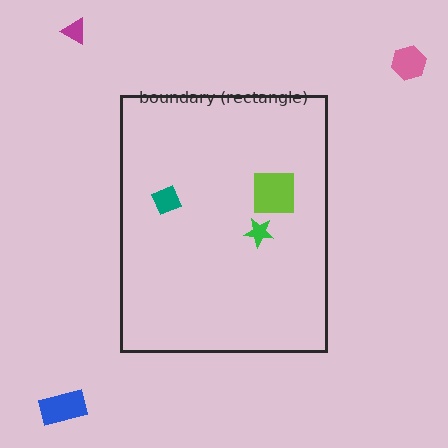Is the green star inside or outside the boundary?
Inside.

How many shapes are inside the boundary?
3 inside, 3 outside.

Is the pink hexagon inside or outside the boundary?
Outside.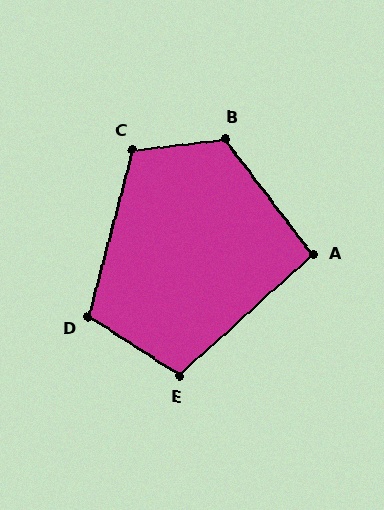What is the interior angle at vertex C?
Approximately 111 degrees (obtuse).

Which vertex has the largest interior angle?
B, at approximately 120 degrees.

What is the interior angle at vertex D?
Approximately 108 degrees (obtuse).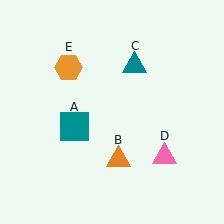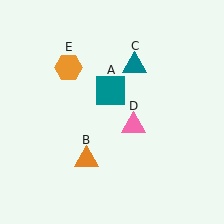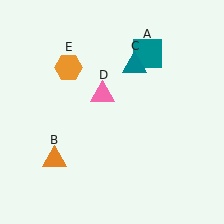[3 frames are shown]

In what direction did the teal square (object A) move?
The teal square (object A) moved up and to the right.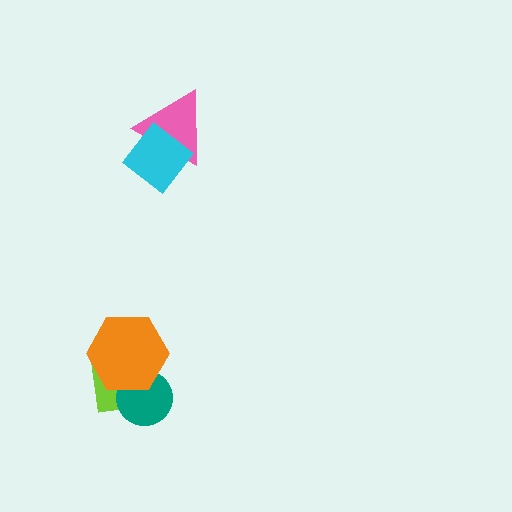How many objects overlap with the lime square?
2 objects overlap with the lime square.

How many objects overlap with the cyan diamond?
1 object overlaps with the cyan diamond.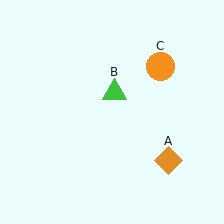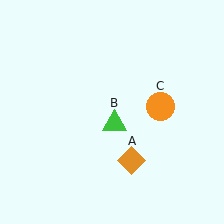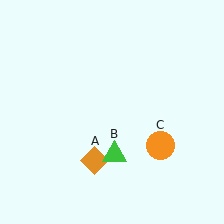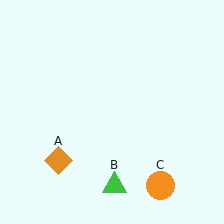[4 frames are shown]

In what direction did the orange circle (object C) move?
The orange circle (object C) moved down.